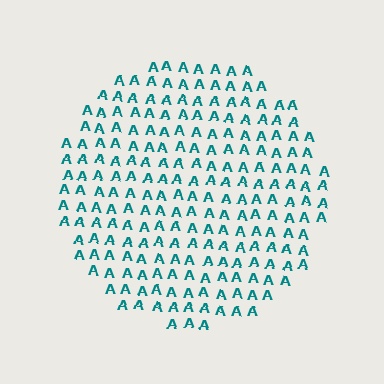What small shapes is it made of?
It is made of small letter A's.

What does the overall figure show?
The overall figure shows a circle.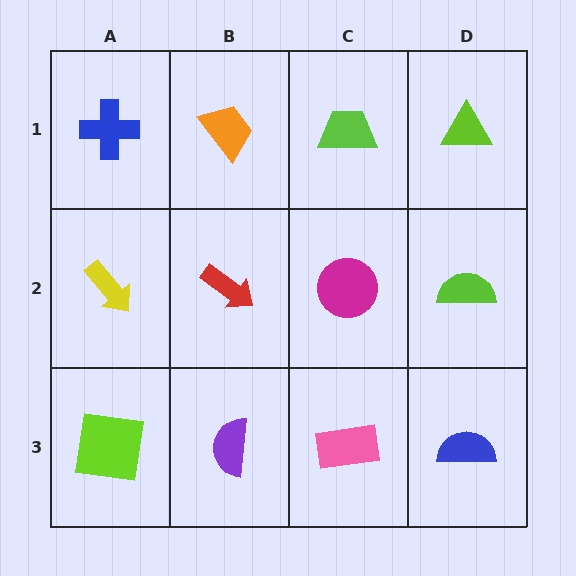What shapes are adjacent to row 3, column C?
A magenta circle (row 2, column C), a purple semicircle (row 3, column B), a blue semicircle (row 3, column D).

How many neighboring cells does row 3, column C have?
3.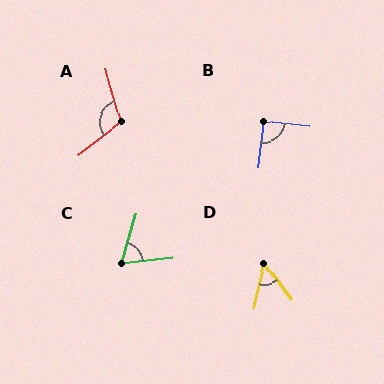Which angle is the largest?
A, at approximately 112 degrees.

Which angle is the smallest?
D, at approximately 50 degrees.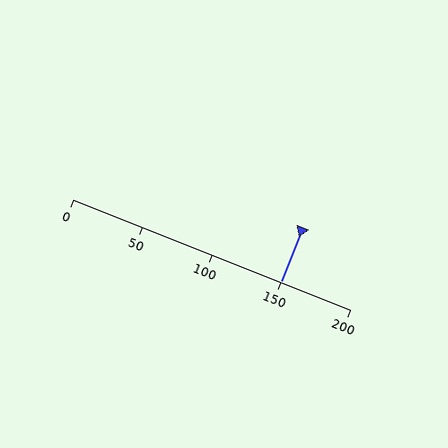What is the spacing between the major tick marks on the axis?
The major ticks are spaced 50 apart.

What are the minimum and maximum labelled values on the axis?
The axis runs from 0 to 200.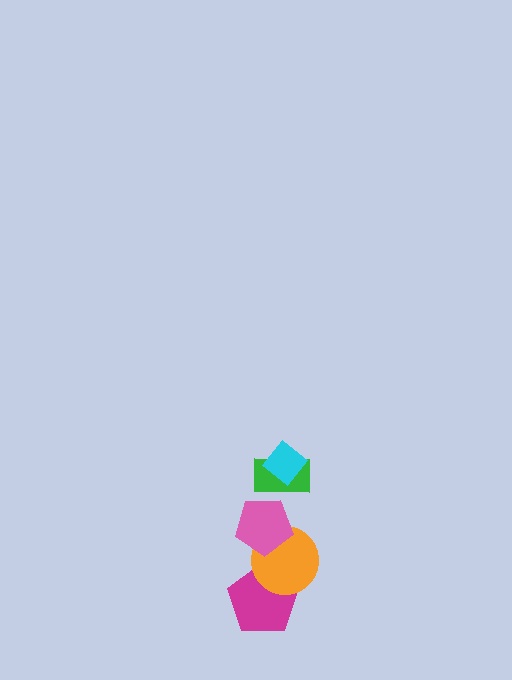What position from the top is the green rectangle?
The green rectangle is 2nd from the top.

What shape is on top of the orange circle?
The pink pentagon is on top of the orange circle.